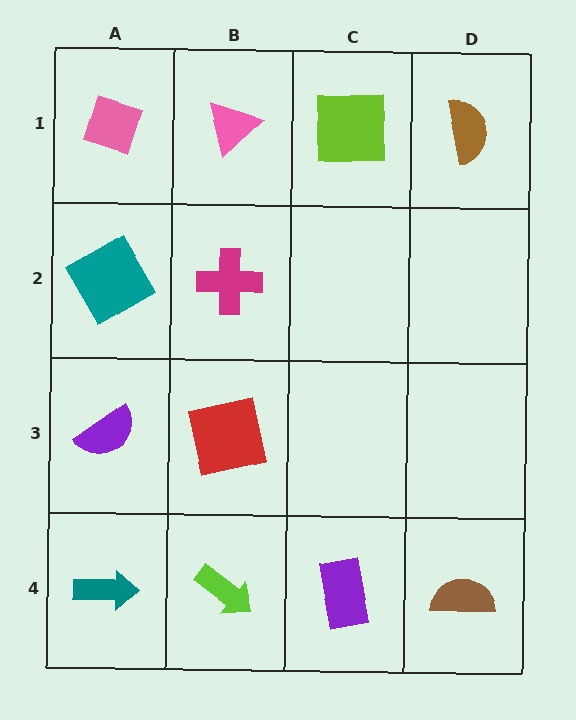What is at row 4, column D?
A brown semicircle.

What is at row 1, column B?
A pink triangle.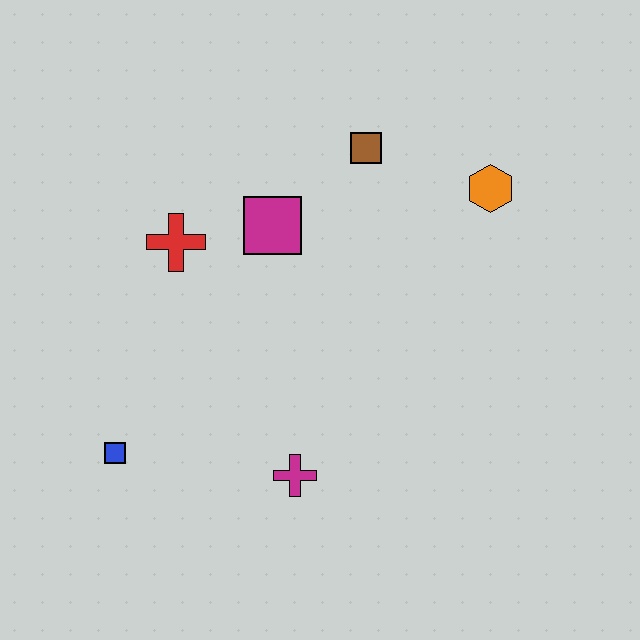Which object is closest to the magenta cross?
The blue square is closest to the magenta cross.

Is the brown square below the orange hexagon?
No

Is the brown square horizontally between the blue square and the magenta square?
No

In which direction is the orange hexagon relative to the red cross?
The orange hexagon is to the right of the red cross.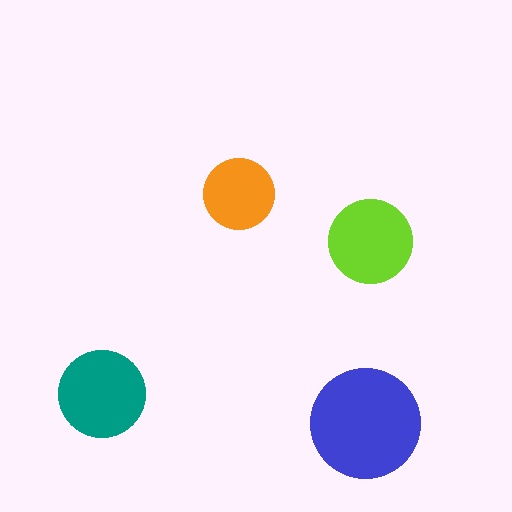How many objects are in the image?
There are 4 objects in the image.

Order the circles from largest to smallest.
the blue one, the teal one, the lime one, the orange one.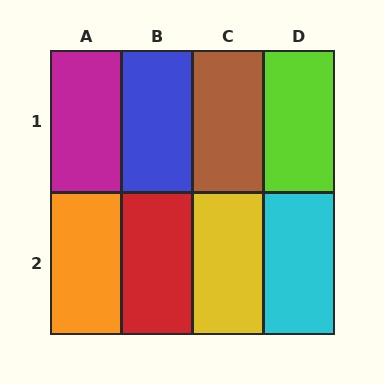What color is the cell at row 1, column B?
Blue.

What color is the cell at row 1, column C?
Brown.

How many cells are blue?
1 cell is blue.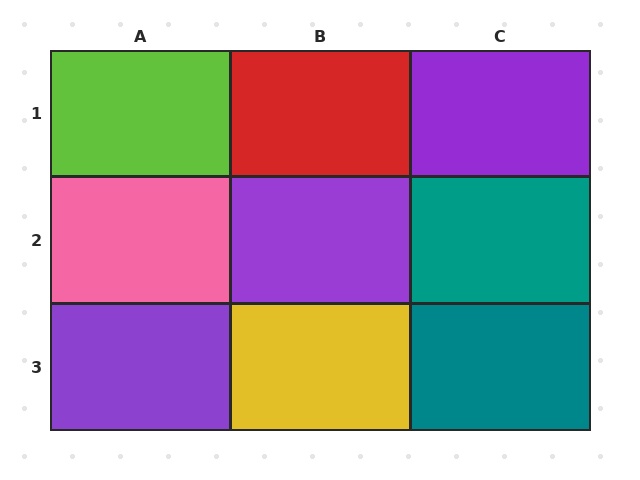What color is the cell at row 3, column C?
Teal.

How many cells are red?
1 cell is red.